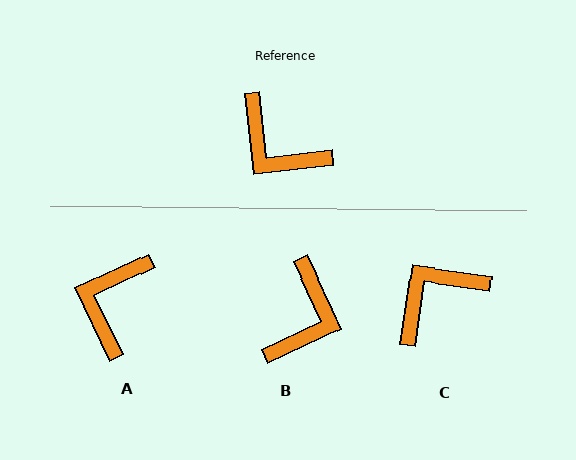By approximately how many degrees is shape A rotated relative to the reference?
Approximately 71 degrees clockwise.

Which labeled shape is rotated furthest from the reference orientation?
B, about 109 degrees away.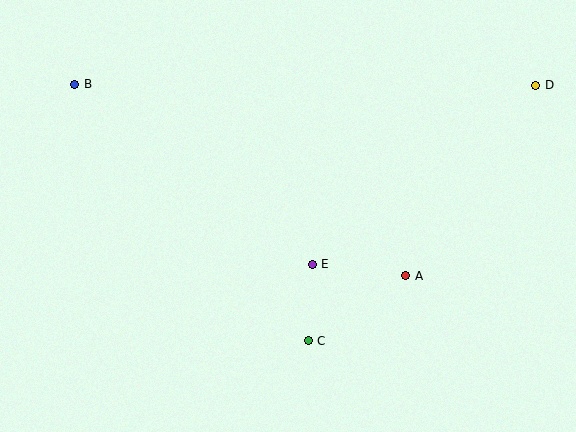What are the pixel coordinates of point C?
Point C is at (308, 341).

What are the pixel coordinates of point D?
Point D is at (536, 85).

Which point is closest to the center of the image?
Point E at (312, 264) is closest to the center.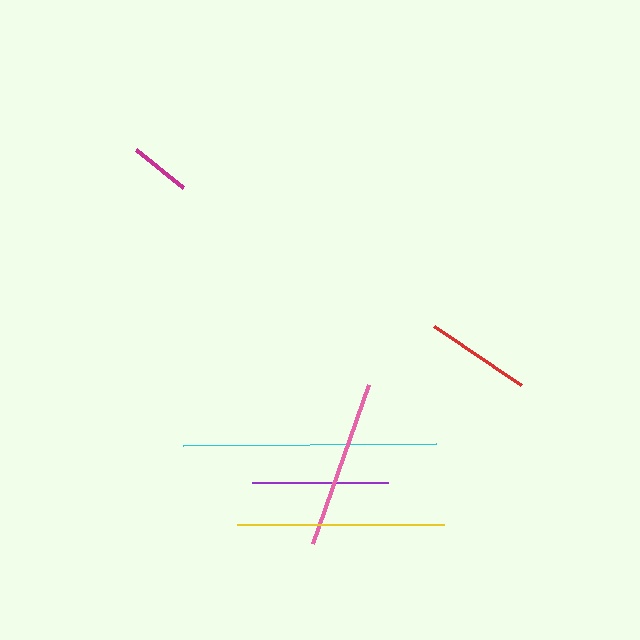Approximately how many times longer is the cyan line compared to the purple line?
The cyan line is approximately 1.8 times the length of the purple line.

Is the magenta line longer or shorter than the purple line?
The purple line is longer than the magenta line.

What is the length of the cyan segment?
The cyan segment is approximately 253 pixels long.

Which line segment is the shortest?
The magenta line is the shortest at approximately 60 pixels.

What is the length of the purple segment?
The purple segment is approximately 137 pixels long.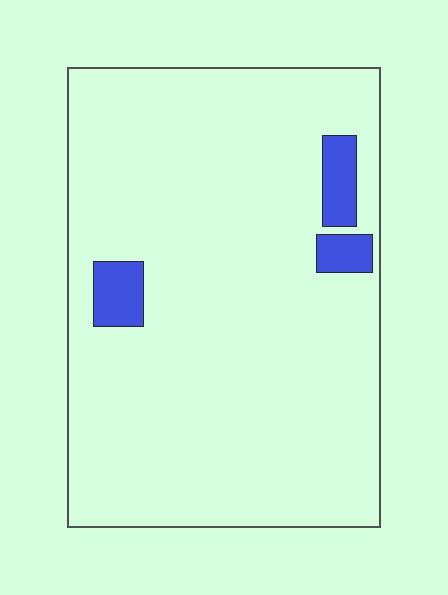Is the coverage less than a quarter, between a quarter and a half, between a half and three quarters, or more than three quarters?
Less than a quarter.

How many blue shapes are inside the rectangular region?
3.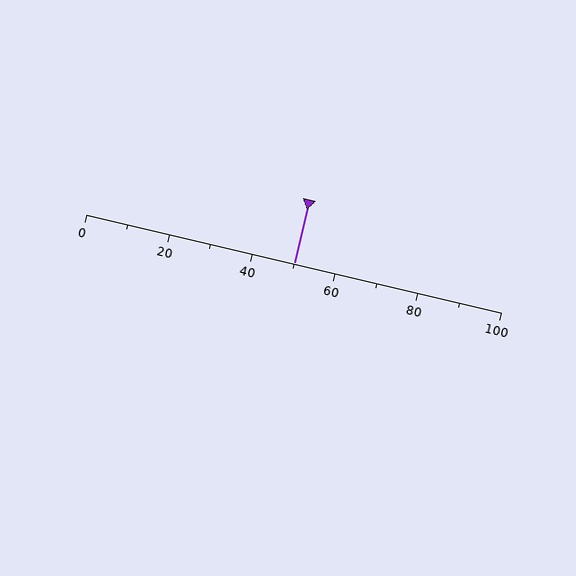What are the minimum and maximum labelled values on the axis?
The axis runs from 0 to 100.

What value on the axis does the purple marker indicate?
The marker indicates approximately 50.